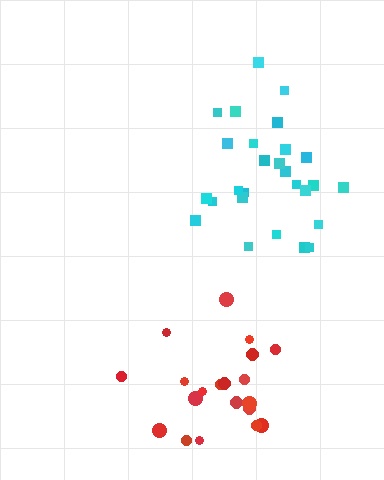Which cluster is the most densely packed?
Cyan.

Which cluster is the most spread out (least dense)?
Red.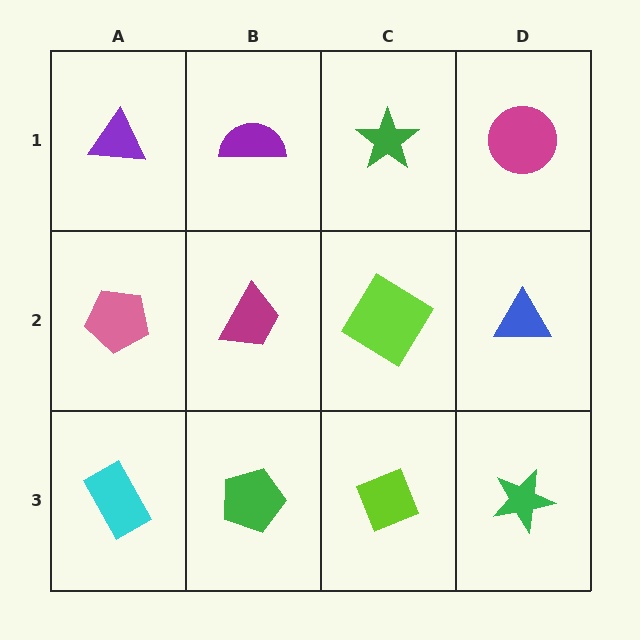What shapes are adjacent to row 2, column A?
A purple triangle (row 1, column A), a cyan rectangle (row 3, column A), a magenta trapezoid (row 2, column B).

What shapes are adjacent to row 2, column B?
A purple semicircle (row 1, column B), a green pentagon (row 3, column B), a pink pentagon (row 2, column A), a lime diamond (row 2, column C).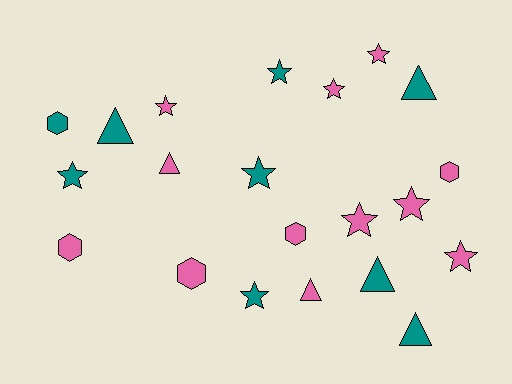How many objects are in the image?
There are 21 objects.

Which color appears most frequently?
Pink, with 12 objects.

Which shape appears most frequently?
Star, with 10 objects.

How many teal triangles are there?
There are 4 teal triangles.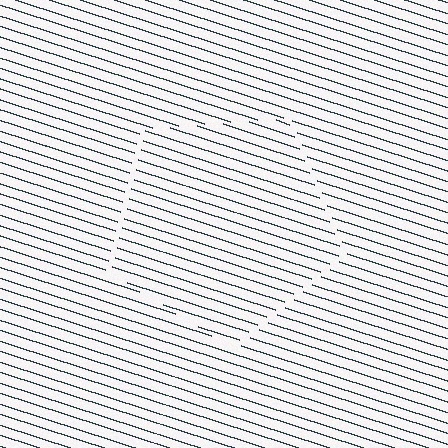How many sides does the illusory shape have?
5 sides — the line-ends trace a pentagon.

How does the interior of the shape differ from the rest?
The interior of the shape contains the same grating, shifted by half a period — the contour is defined by the phase discontinuity where line-ends from the inner and outer gratings abut.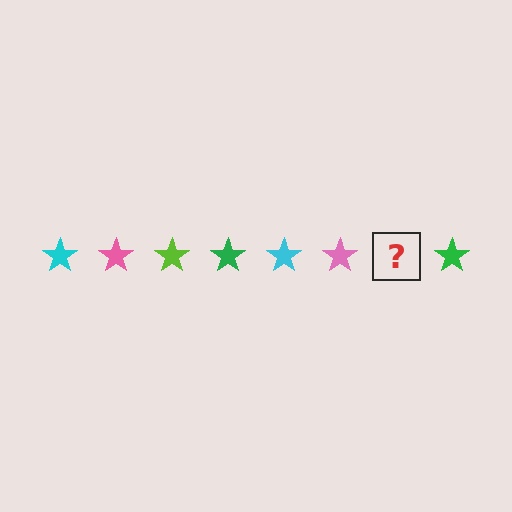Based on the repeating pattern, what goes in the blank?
The blank should be a lime star.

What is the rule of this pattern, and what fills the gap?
The rule is that the pattern cycles through cyan, pink, lime, green stars. The gap should be filled with a lime star.